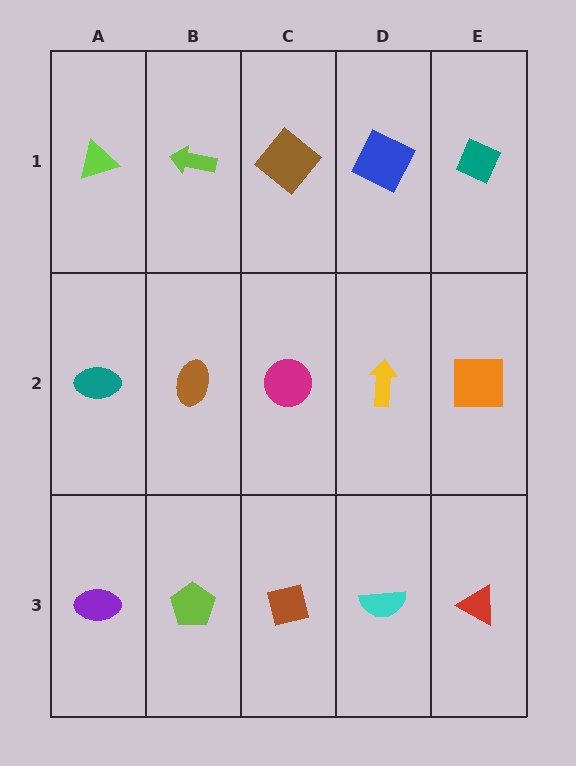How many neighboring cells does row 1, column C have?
3.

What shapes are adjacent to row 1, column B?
A brown ellipse (row 2, column B), a lime triangle (row 1, column A), a brown diamond (row 1, column C).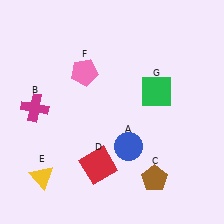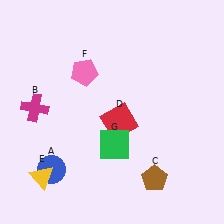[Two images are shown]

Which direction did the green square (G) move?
The green square (G) moved down.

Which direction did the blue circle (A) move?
The blue circle (A) moved left.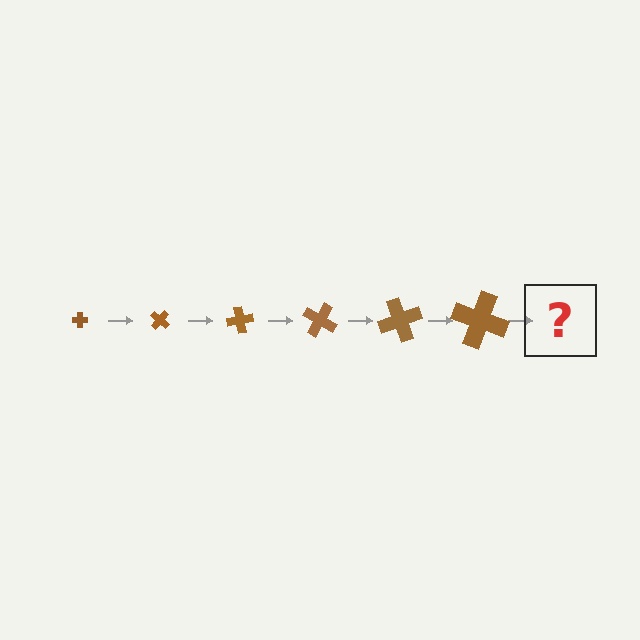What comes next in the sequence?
The next element should be a cross, larger than the previous one and rotated 240 degrees from the start.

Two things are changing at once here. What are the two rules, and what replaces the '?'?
The two rules are that the cross grows larger each step and it rotates 40 degrees each step. The '?' should be a cross, larger than the previous one and rotated 240 degrees from the start.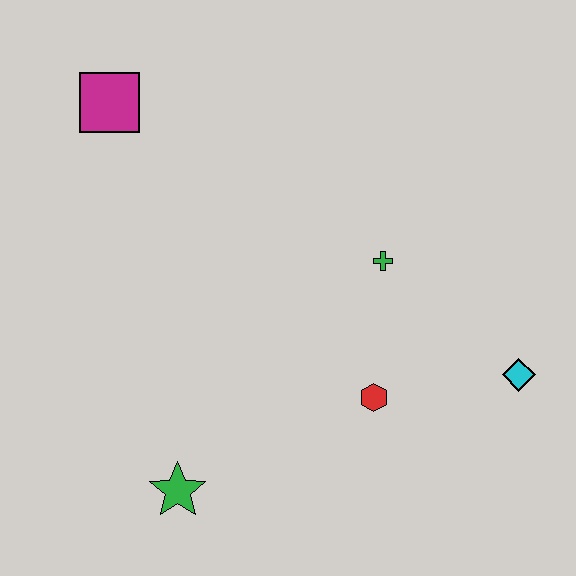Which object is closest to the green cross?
The red hexagon is closest to the green cross.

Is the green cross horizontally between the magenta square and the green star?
No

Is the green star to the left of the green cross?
Yes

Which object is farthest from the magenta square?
The cyan diamond is farthest from the magenta square.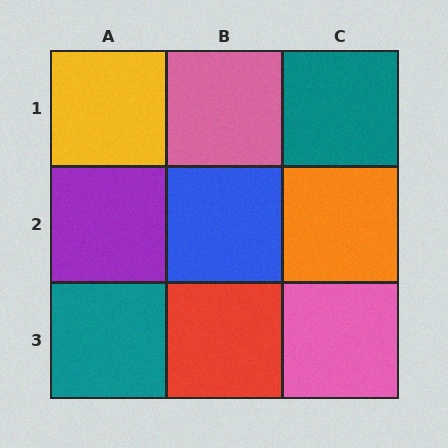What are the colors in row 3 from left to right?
Teal, red, pink.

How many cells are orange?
1 cell is orange.